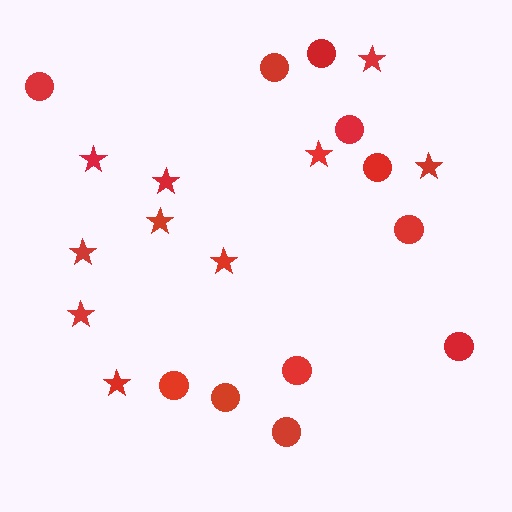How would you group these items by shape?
There are 2 groups: one group of circles (11) and one group of stars (10).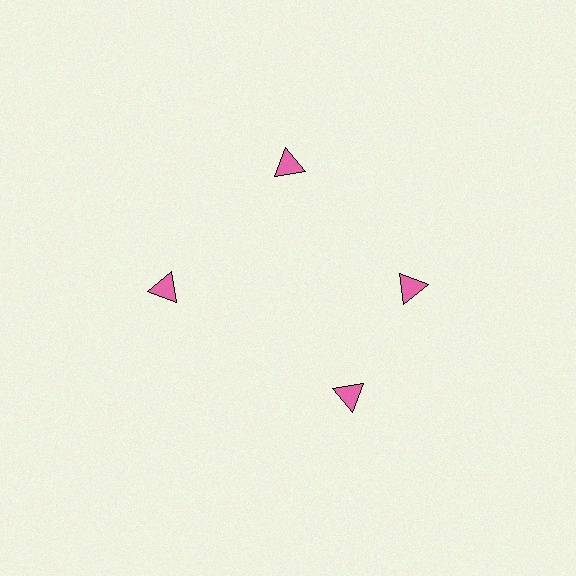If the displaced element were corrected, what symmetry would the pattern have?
It would have 4-fold rotational symmetry — the pattern would map onto itself every 90 degrees.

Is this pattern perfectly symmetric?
No. The 4 pink triangles are arranged in a ring, but one element near the 6 o'clock position is rotated out of alignment along the ring, breaking the 4-fold rotational symmetry.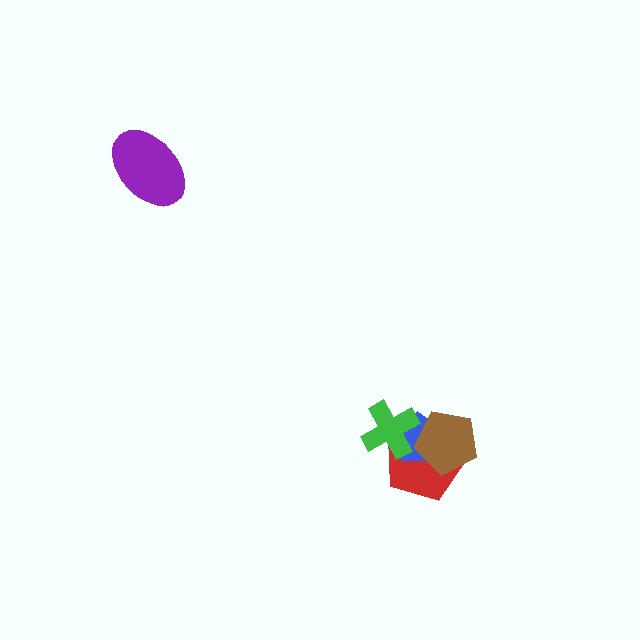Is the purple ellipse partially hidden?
No, no other shape covers it.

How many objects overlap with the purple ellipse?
0 objects overlap with the purple ellipse.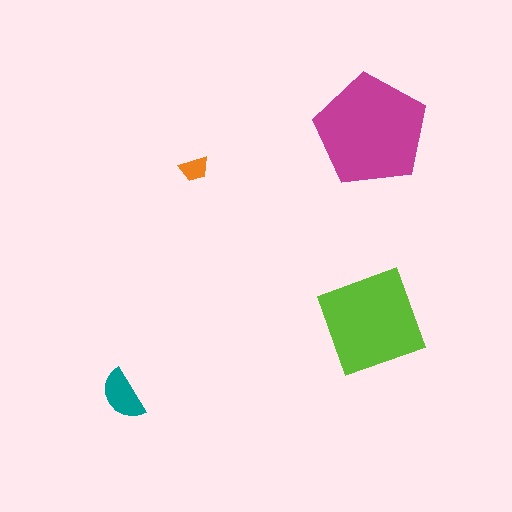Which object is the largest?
The magenta pentagon.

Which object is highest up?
The magenta pentagon is topmost.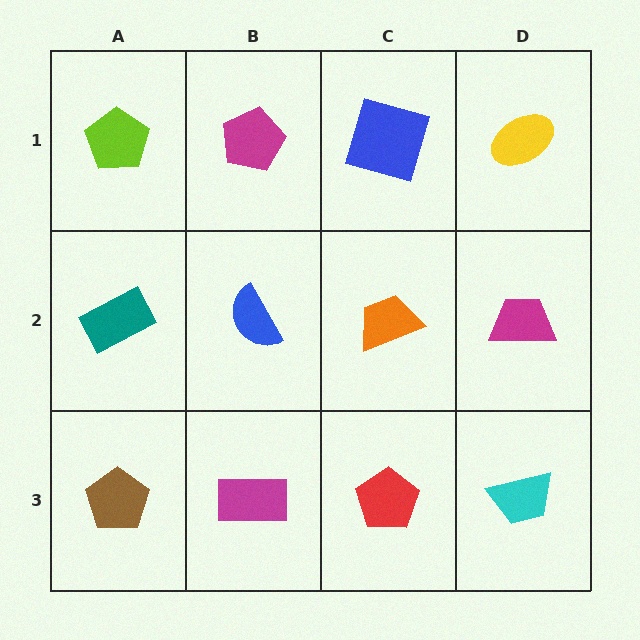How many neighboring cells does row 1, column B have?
3.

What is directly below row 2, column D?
A cyan trapezoid.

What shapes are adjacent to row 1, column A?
A teal rectangle (row 2, column A), a magenta pentagon (row 1, column B).